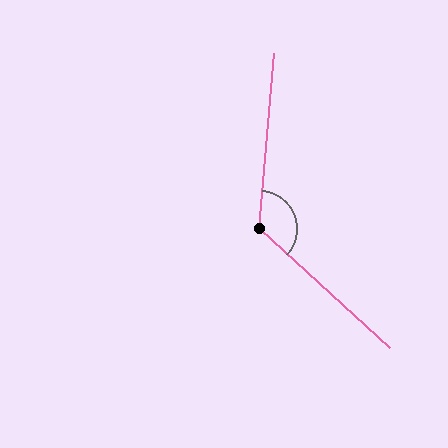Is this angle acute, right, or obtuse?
It is obtuse.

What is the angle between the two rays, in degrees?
Approximately 127 degrees.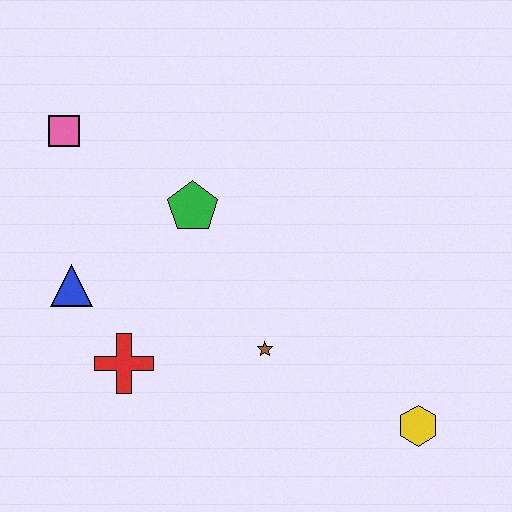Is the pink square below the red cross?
No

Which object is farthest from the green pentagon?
The yellow hexagon is farthest from the green pentagon.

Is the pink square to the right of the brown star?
No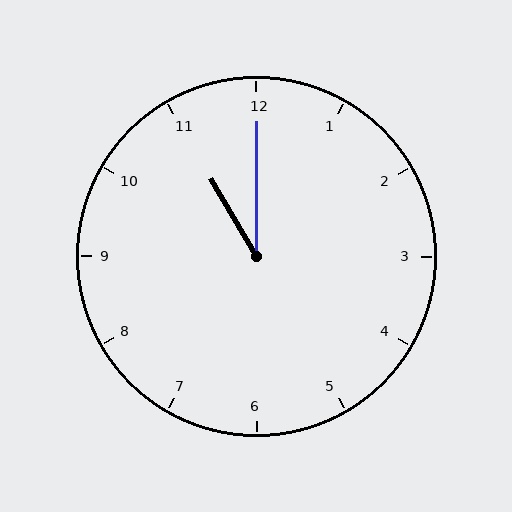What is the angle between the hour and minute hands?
Approximately 30 degrees.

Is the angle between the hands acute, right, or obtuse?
It is acute.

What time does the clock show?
11:00.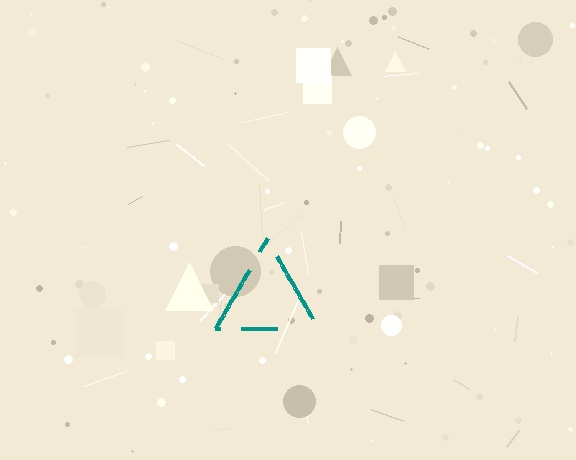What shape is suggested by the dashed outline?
The dashed outline suggests a triangle.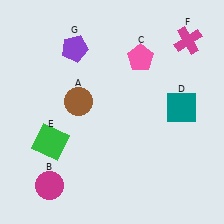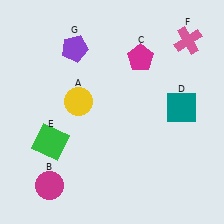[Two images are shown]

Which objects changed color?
A changed from brown to yellow. C changed from pink to magenta. F changed from magenta to pink.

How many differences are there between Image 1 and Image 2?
There are 3 differences between the two images.